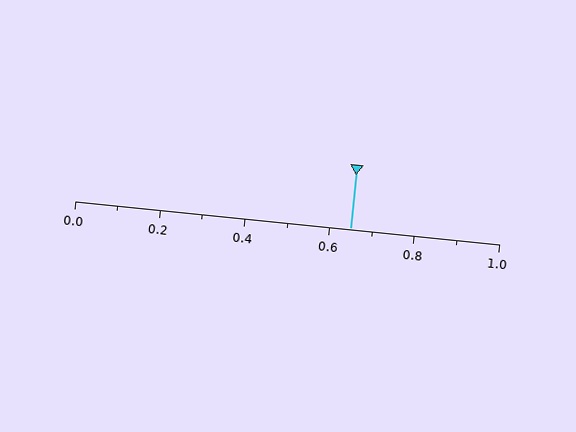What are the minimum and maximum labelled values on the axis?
The axis runs from 0.0 to 1.0.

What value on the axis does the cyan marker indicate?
The marker indicates approximately 0.65.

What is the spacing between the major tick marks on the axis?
The major ticks are spaced 0.2 apart.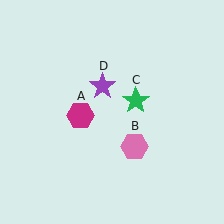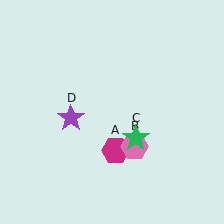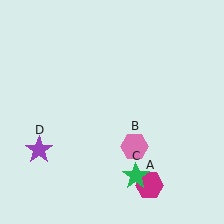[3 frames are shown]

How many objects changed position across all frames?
3 objects changed position: magenta hexagon (object A), green star (object C), purple star (object D).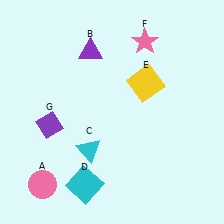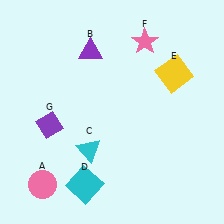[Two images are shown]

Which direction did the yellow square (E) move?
The yellow square (E) moved right.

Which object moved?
The yellow square (E) moved right.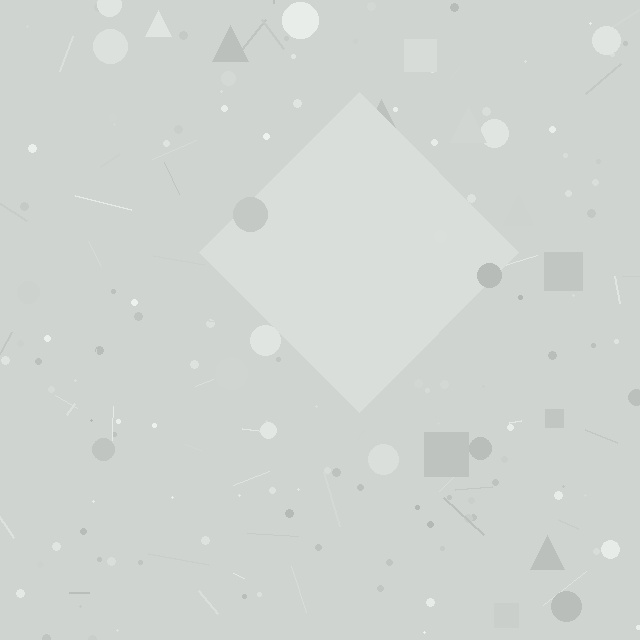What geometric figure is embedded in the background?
A diamond is embedded in the background.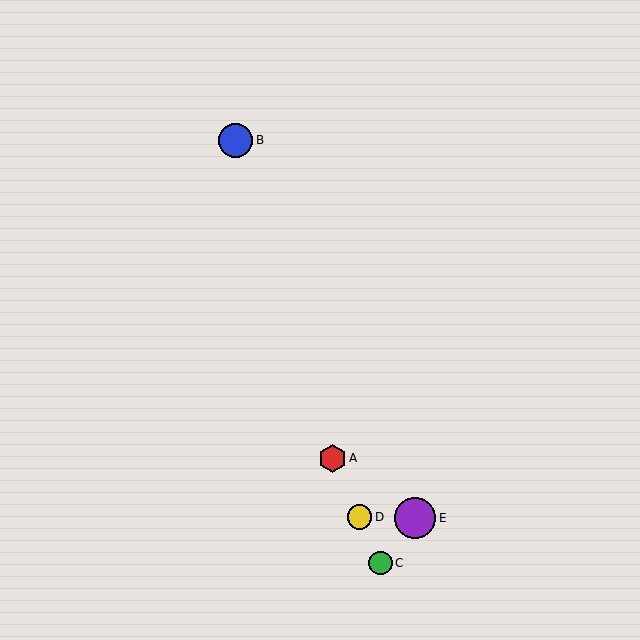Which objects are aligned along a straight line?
Objects A, C, D are aligned along a straight line.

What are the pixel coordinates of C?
Object C is at (381, 563).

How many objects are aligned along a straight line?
3 objects (A, C, D) are aligned along a straight line.